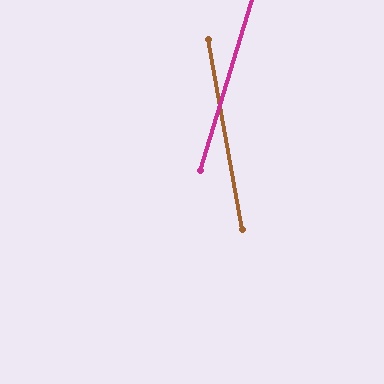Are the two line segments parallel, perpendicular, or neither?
Neither parallel nor perpendicular — they differ by about 27°.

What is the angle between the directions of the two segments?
Approximately 27 degrees.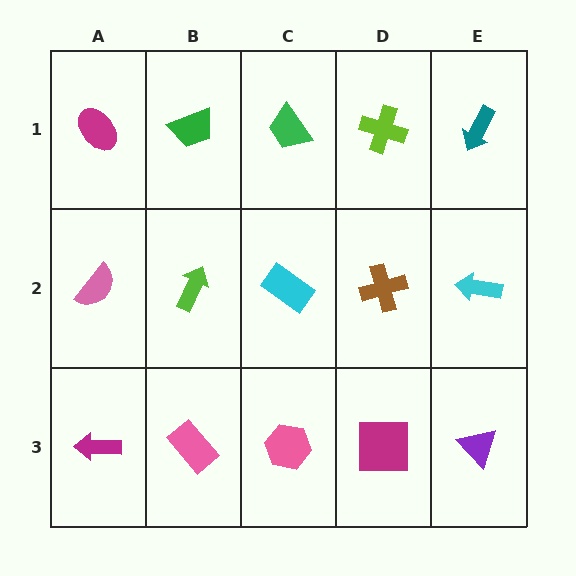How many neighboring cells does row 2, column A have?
3.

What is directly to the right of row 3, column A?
A pink rectangle.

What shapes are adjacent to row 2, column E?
A teal arrow (row 1, column E), a purple triangle (row 3, column E), a brown cross (row 2, column D).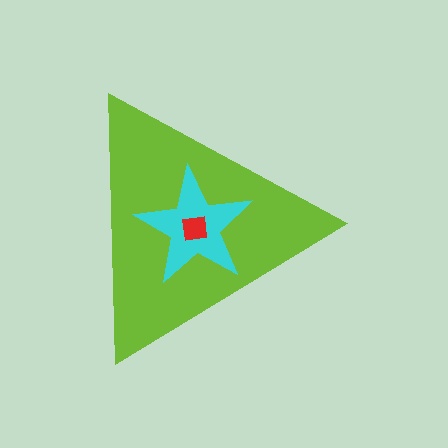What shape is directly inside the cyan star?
The red square.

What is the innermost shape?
The red square.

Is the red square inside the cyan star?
Yes.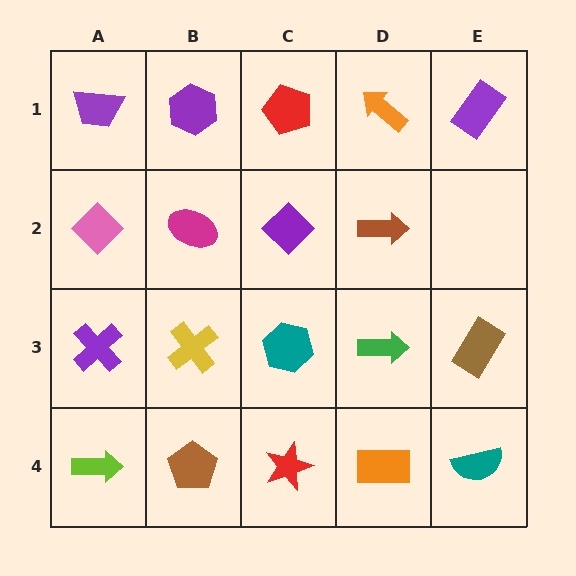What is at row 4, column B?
A brown pentagon.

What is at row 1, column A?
A purple trapezoid.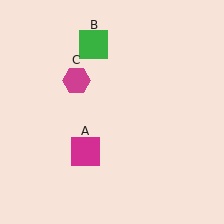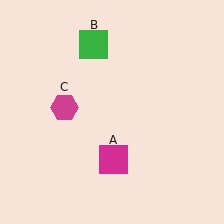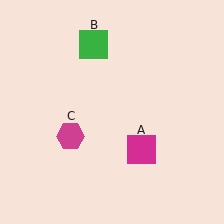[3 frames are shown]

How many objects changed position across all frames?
2 objects changed position: magenta square (object A), magenta hexagon (object C).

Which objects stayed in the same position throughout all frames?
Green square (object B) remained stationary.